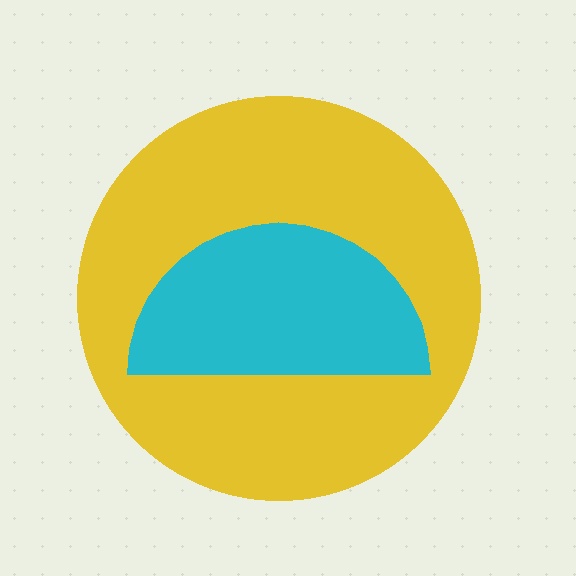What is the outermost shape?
The yellow circle.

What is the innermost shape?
The cyan semicircle.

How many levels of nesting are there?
2.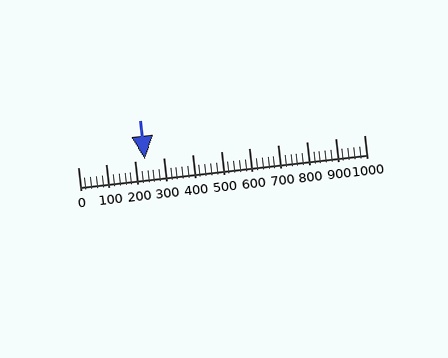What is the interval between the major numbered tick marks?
The major tick marks are spaced 100 units apart.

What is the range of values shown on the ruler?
The ruler shows values from 0 to 1000.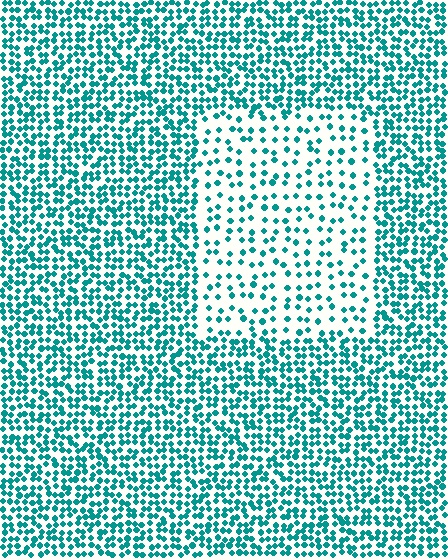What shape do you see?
I see a rectangle.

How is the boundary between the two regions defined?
The boundary is defined by a change in element density (approximately 2.3x ratio). All elements are the same color, size, and shape.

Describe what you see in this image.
The image contains small teal elements arranged at two different densities. A rectangle-shaped region is visible where the elements are less densely packed than the surrounding area.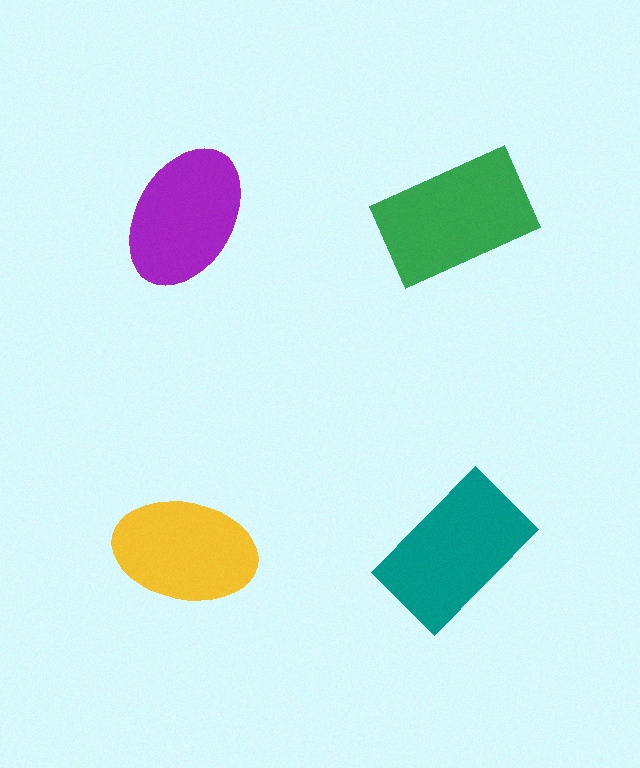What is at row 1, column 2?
A green rectangle.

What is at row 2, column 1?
A yellow ellipse.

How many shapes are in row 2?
2 shapes.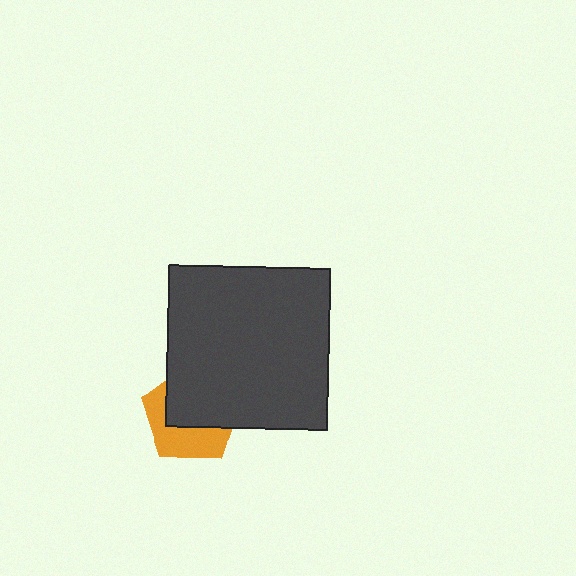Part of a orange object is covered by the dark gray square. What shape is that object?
It is a pentagon.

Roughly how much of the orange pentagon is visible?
A small part of it is visible (roughly 44%).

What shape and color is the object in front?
The object in front is a dark gray square.